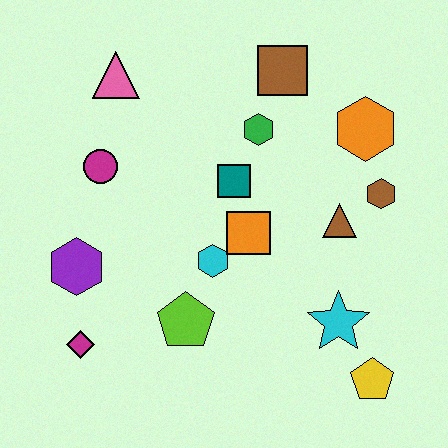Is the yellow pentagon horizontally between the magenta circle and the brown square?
No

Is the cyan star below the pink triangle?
Yes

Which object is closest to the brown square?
The green hexagon is closest to the brown square.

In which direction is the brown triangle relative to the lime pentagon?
The brown triangle is to the right of the lime pentagon.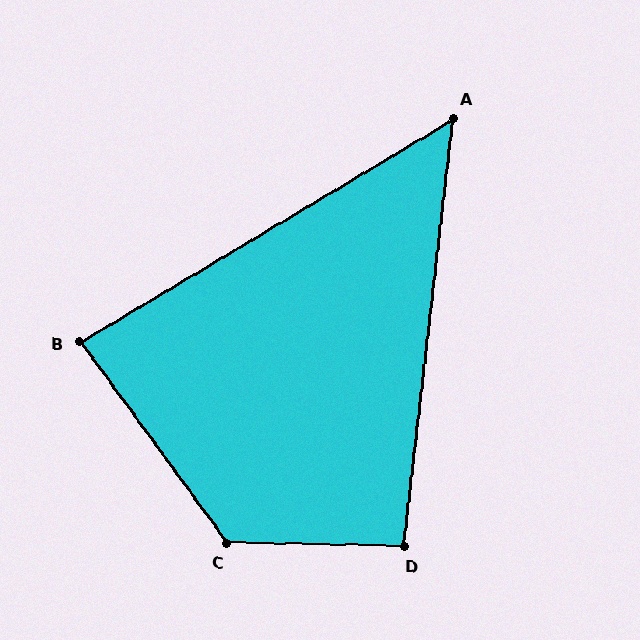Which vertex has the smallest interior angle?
A, at approximately 53 degrees.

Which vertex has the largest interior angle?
C, at approximately 127 degrees.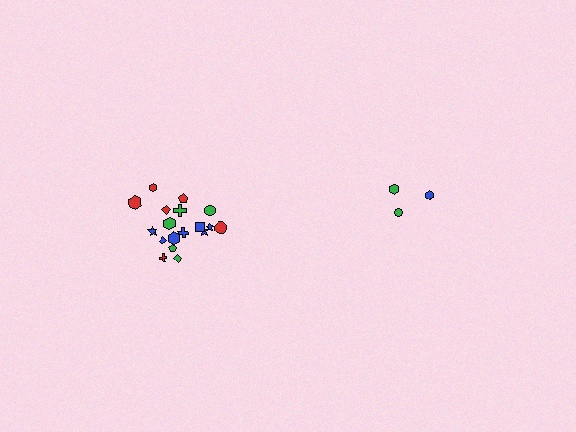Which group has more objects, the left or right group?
The left group.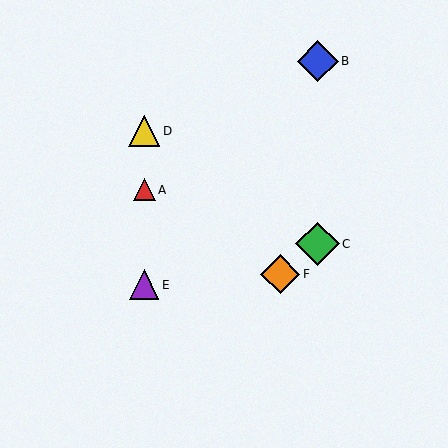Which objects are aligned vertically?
Objects A, D, E are aligned vertically.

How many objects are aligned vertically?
3 objects (A, D, E) are aligned vertically.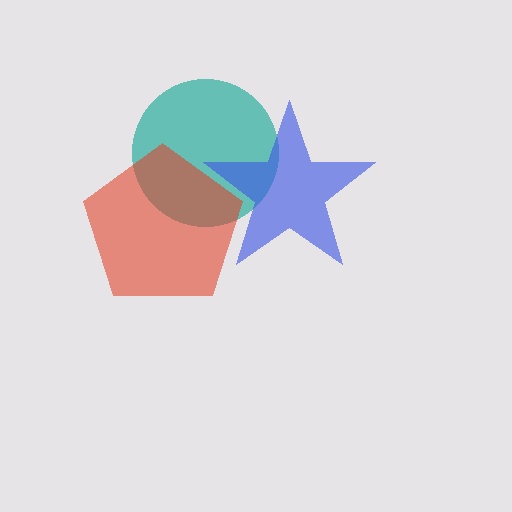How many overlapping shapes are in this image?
There are 3 overlapping shapes in the image.